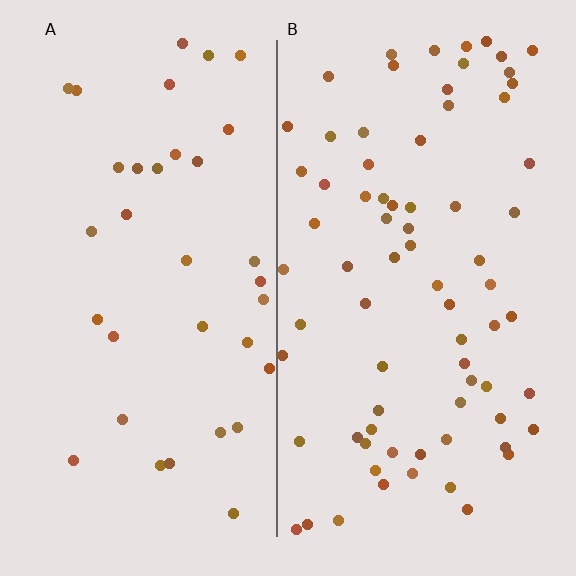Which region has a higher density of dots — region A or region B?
B (the right).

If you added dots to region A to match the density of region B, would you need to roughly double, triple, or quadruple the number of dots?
Approximately double.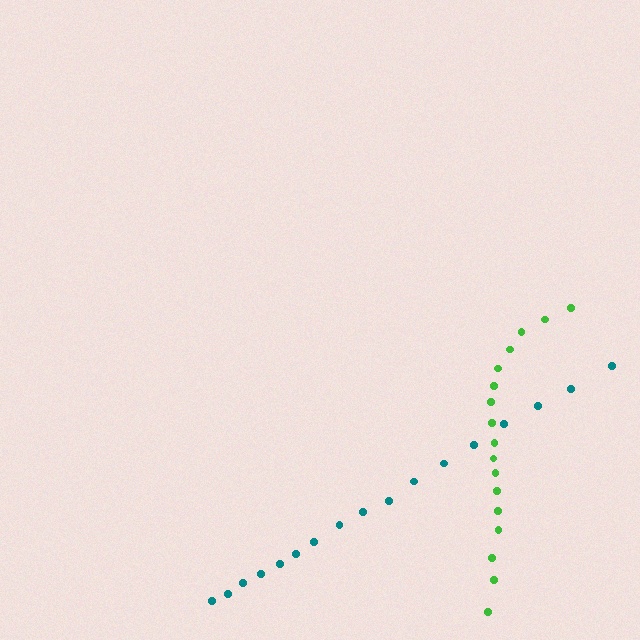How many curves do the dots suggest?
There are 2 distinct paths.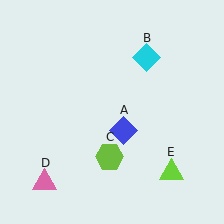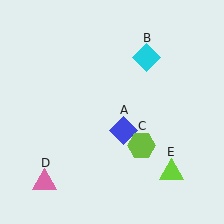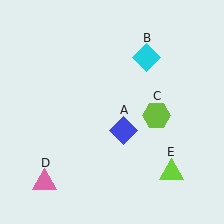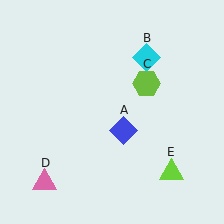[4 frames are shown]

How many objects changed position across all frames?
1 object changed position: lime hexagon (object C).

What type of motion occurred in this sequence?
The lime hexagon (object C) rotated counterclockwise around the center of the scene.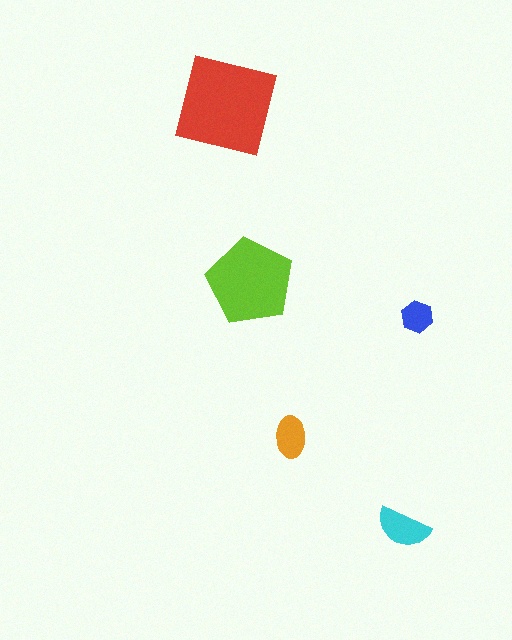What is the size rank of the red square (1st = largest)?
1st.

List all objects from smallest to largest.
The blue hexagon, the orange ellipse, the cyan semicircle, the lime pentagon, the red square.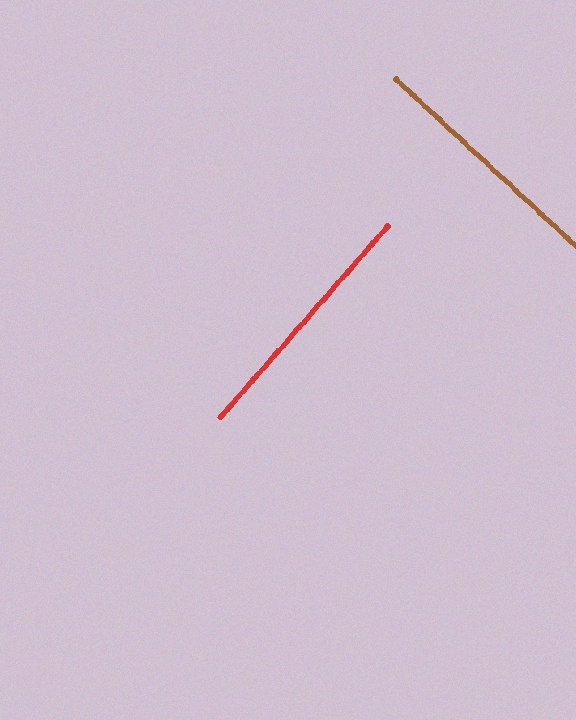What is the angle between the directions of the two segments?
Approximately 88 degrees.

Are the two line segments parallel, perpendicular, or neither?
Perpendicular — they meet at approximately 88°.